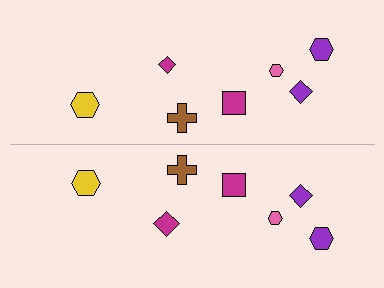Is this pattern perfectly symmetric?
No, the pattern is not perfectly symmetric. The magenta diamond on the bottom side has a different size than its mirror counterpart.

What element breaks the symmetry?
The magenta diamond on the bottom side has a different size than its mirror counterpart.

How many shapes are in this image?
There are 14 shapes in this image.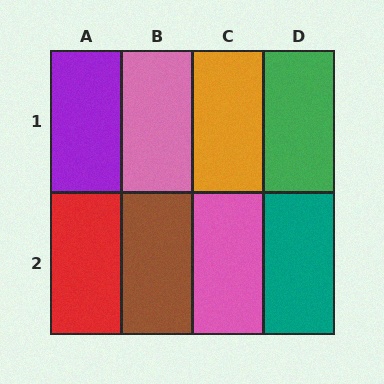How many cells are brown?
1 cell is brown.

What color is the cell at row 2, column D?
Teal.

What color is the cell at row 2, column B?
Brown.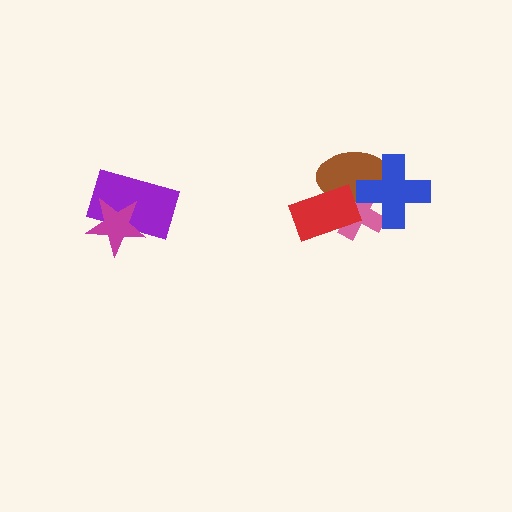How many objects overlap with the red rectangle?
2 objects overlap with the red rectangle.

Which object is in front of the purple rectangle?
The magenta star is in front of the purple rectangle.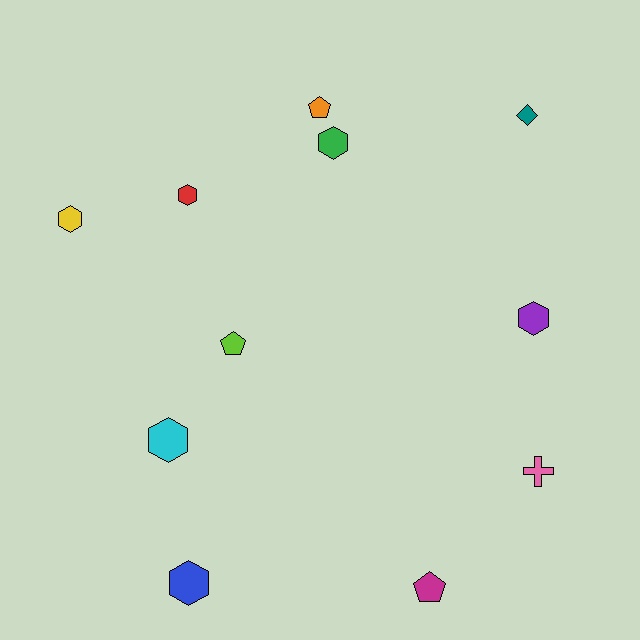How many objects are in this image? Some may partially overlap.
There are 11 objects.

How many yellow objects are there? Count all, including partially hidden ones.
There is 1 yellow object.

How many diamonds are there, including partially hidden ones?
There is 1 diamond.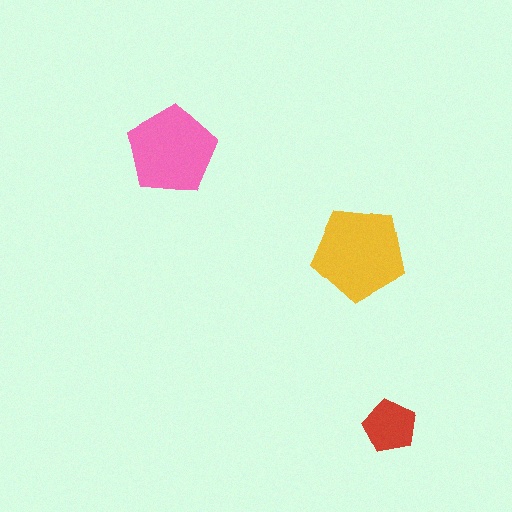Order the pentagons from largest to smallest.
the yellow one, the pink one, the red one.